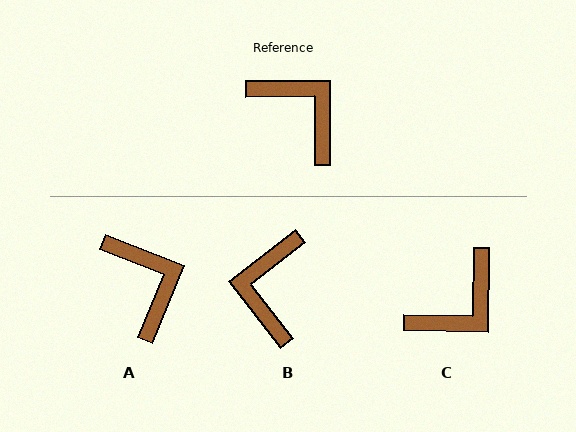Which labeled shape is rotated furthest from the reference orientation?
B, about 128 degrees away.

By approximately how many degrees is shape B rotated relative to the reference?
Approximately 128 degrees counter-clockwise.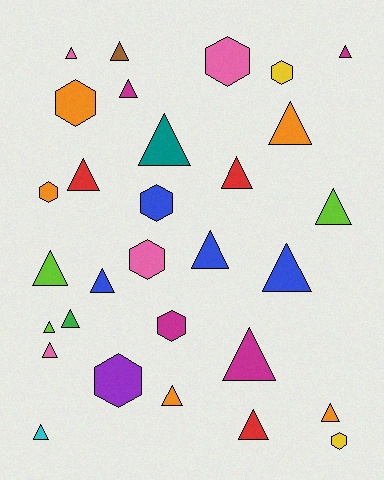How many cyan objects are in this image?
There is 1 cyan object.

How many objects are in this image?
There are 30 objects.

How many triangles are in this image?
There are 21 triangles.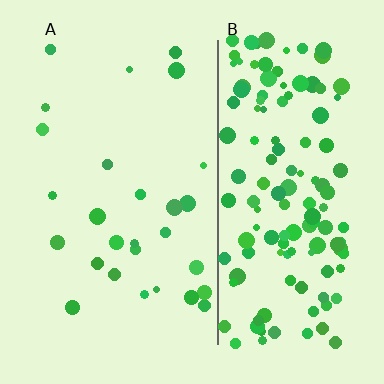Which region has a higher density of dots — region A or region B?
B (the right).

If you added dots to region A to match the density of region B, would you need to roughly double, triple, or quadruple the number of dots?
Approximately quadruple.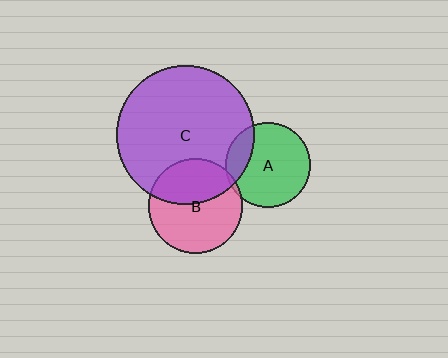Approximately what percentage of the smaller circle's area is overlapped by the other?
Approximately 5%.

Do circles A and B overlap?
Yes.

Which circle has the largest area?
Circle C (purple).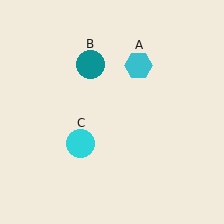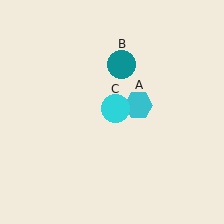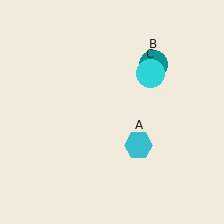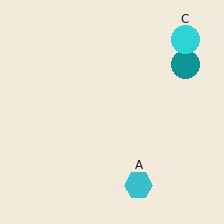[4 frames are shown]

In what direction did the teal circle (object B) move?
The teal circle (object B) moved right.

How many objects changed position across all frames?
3 objects changed position: cyan hexagon (object A), teal circle (object B), cyan circle (object C).